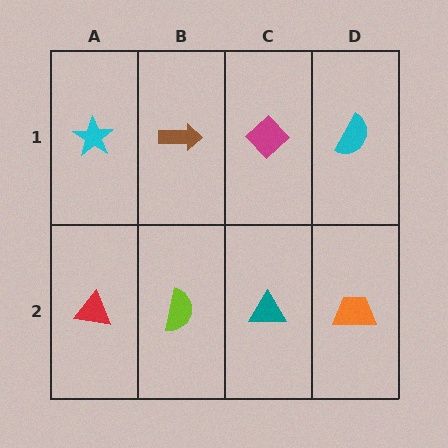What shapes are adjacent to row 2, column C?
A magenta diamond (row 1, column C), a lime semicircle (row 2, column B), an orange trapezoid (row 2, column D).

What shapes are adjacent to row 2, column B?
A brown arrow (row 1, column B), a red triangle (row 2, column A), a teal triangle (row 2, column C).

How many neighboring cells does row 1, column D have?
2.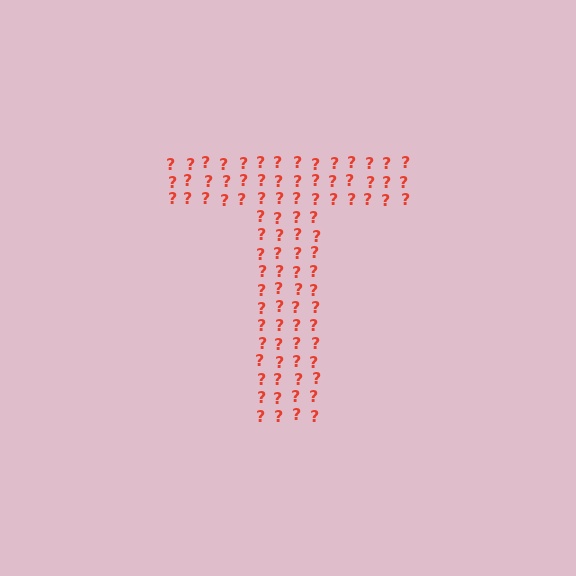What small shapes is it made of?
It is made of small question marks.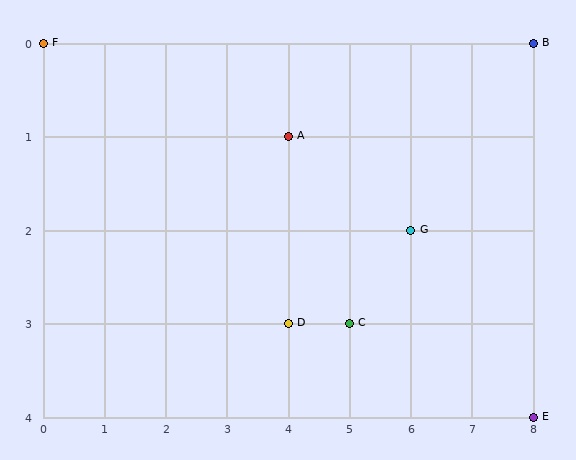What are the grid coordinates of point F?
Point F is at grid coordinates (0, 0).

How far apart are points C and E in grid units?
Points C and E are 3 columns and 1 row apart (about 3.2 grid units diagonally).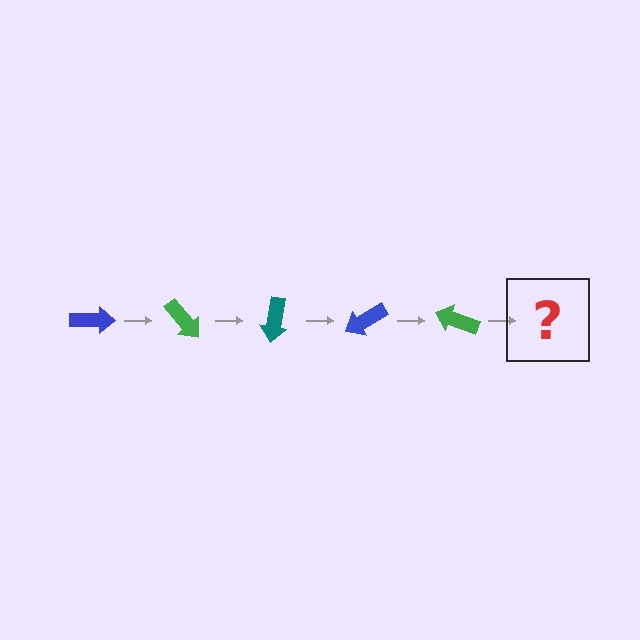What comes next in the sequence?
The next element should be a teal arrow, rotated 250 degrees from the start.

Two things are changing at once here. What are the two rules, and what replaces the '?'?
The two rules are that it rotates 50 degrees each step and the color cycles through blue, green, and teal. The '?' should be a teal arrow, rotated 250 degrees from the start.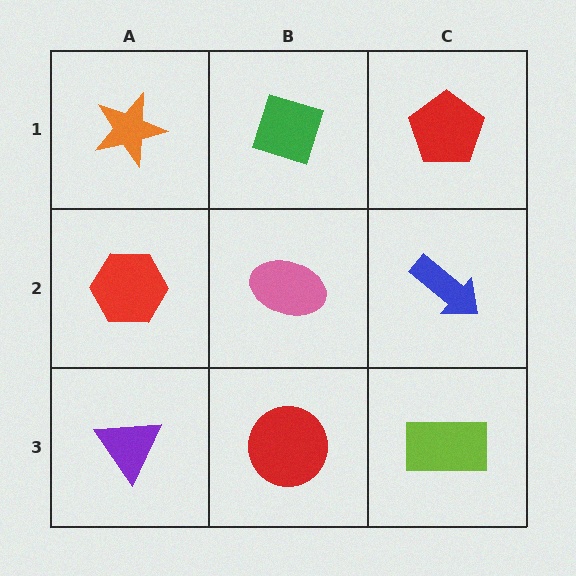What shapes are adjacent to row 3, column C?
A blue arrow (row 2, column C), a red circle (row 3, column B).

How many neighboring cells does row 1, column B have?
3.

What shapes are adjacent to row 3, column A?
A red hexagon (row 2, column A), a red circle (row 3, column B).